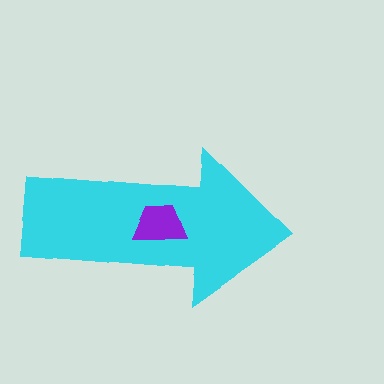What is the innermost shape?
The purple trapezoid.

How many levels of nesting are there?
2.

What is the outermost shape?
The cyan arrow.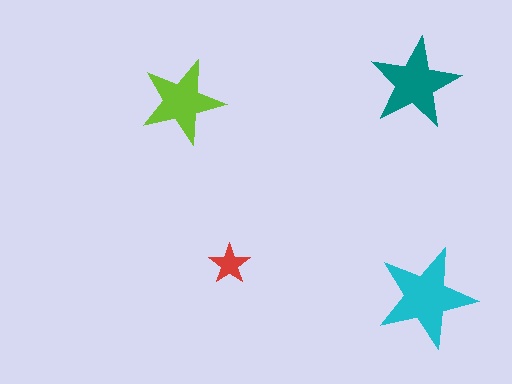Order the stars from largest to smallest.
the cyan one, the teal one, the lime one, the red one.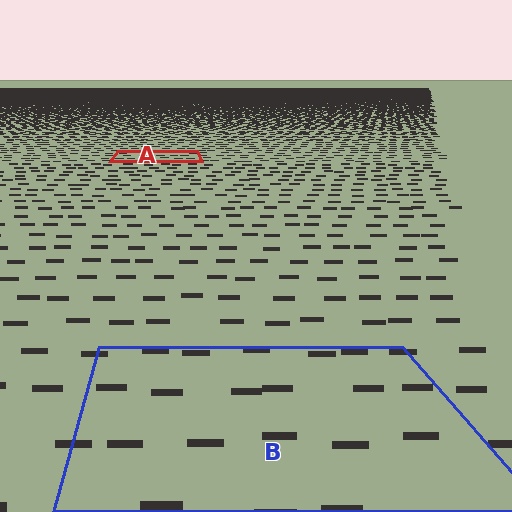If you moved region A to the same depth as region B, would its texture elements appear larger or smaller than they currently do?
They would appear larger. At a closer depth, the same texture elements are projected at a bigger on-screen size.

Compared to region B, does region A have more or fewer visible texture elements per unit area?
Region A has more texture elements per unit area — they are packed more densely because it is farther away.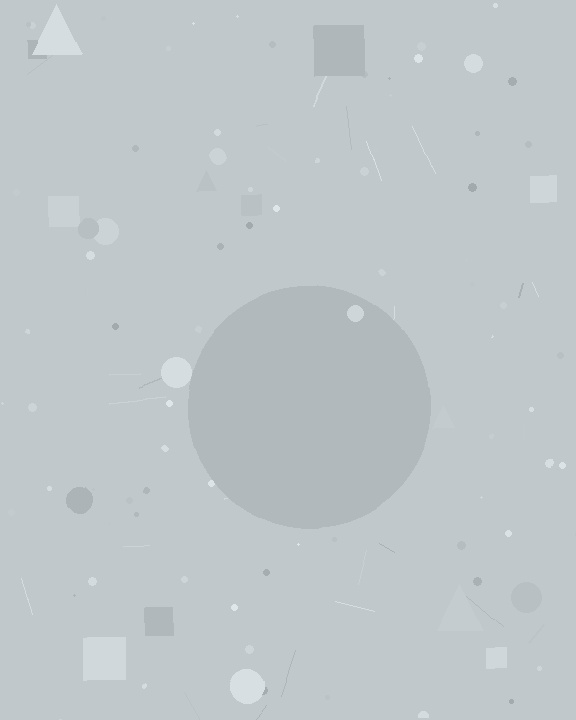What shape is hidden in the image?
A circle is hidden in the image.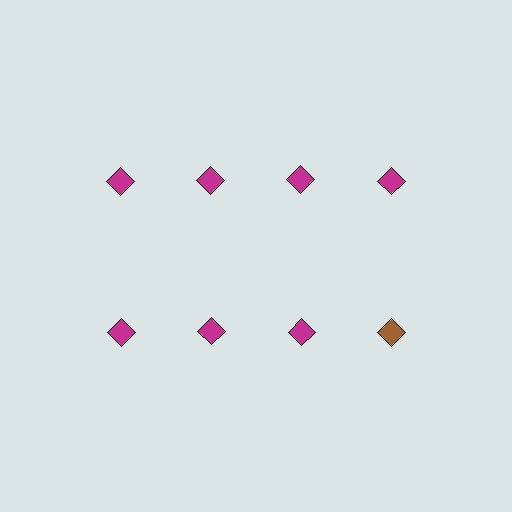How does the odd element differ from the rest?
It has a different color: brown instead of magenta.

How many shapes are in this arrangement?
There are 8 shapes arranged in a grid pattern.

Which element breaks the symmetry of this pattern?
The brown diamond in the second row, second from right column breaks the symmetry. All other shapes are magenta diamonds.